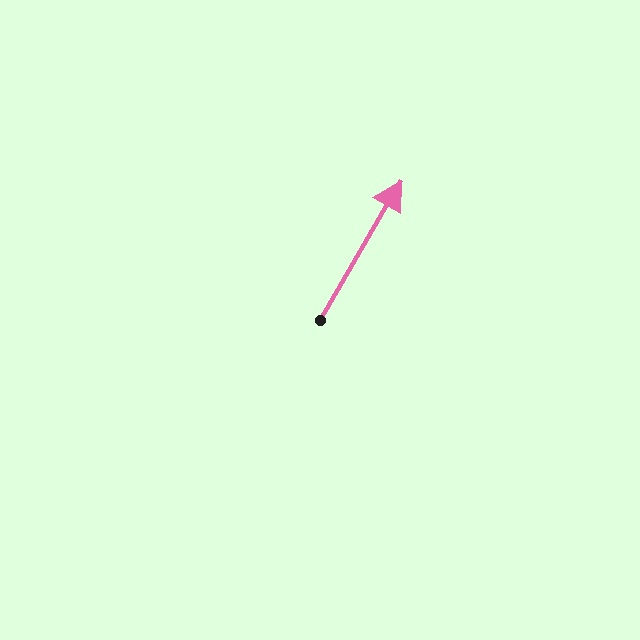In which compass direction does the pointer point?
Northeast.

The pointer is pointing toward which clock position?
Roughly 1 o'clock.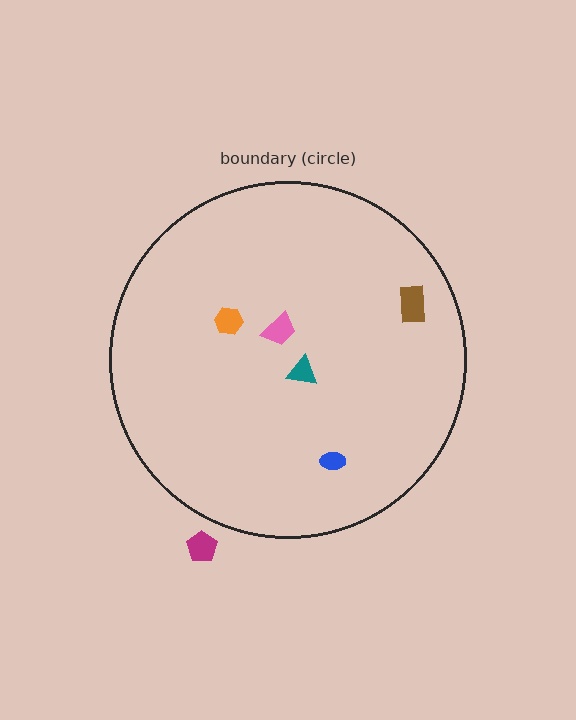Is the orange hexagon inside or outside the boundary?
Inside.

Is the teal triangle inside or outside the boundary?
Inside.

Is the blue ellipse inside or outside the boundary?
Inside.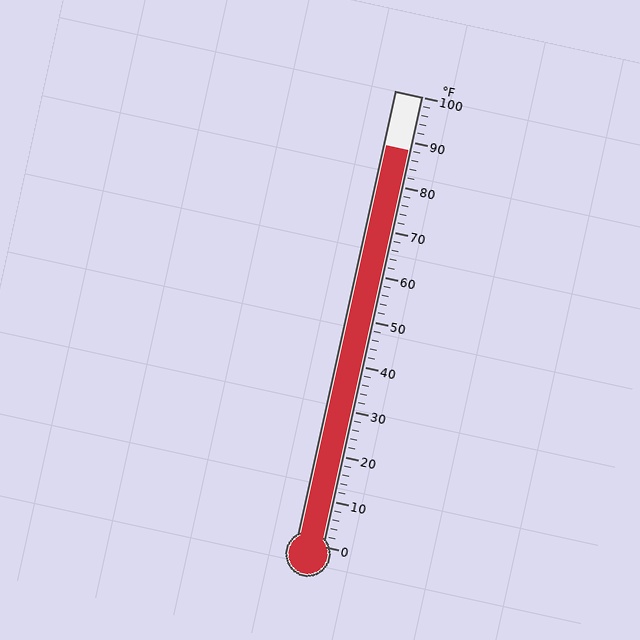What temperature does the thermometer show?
The thermometer shows approximately 88°F.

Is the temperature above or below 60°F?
The temperature is above 60°F.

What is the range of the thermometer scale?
The thermometer scale ranges from 0°F to 100°F.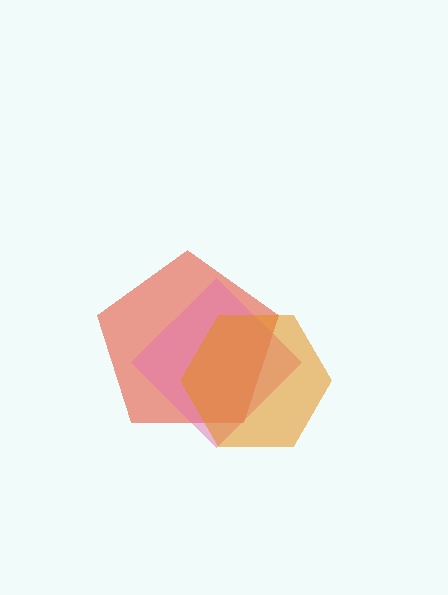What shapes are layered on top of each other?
The layered shapes are: a red pentagon, a pink diamond, an orange hexagon.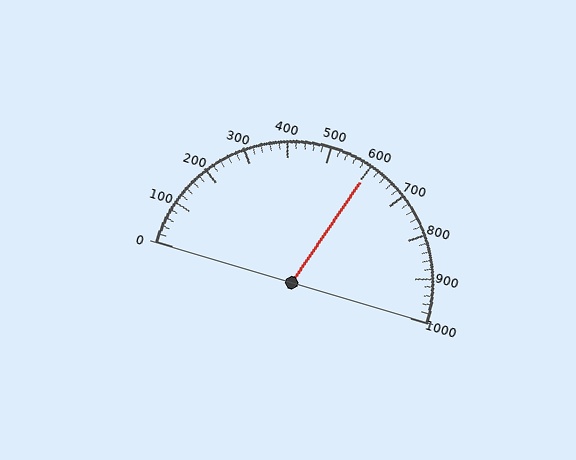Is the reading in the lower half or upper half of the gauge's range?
The reading is in the upper half of the range (0 to 1000).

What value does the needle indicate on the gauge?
The needle indicates approximately 600.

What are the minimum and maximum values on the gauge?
The gauge ranges from 0 to 1000.